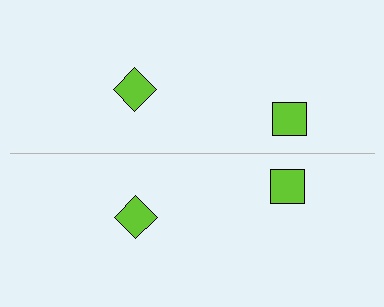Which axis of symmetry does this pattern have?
The pattern has a horizontal axis of symmetry running through the center of the image.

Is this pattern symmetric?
Yes, this pattern has bilateral (reflection) symmetry.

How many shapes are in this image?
There are 4 shapes in this image.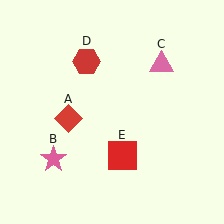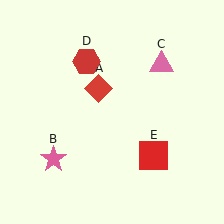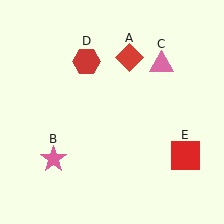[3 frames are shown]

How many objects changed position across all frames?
2 objects changed position: red diamond (object A), red square (object E).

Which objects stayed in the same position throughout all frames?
Pink star (object B) and pink triangle (object C) and red hexagon (object D) remained stationary.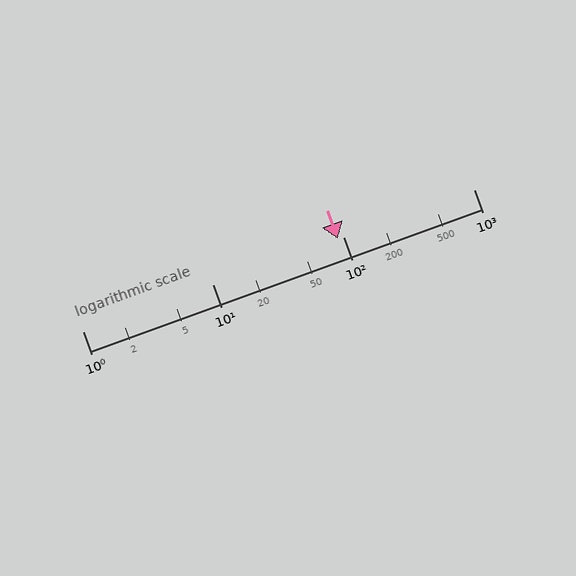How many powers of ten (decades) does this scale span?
The scale spans 3 decades, from 1 to 1000.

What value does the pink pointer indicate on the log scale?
The pointer indicates approximately 91.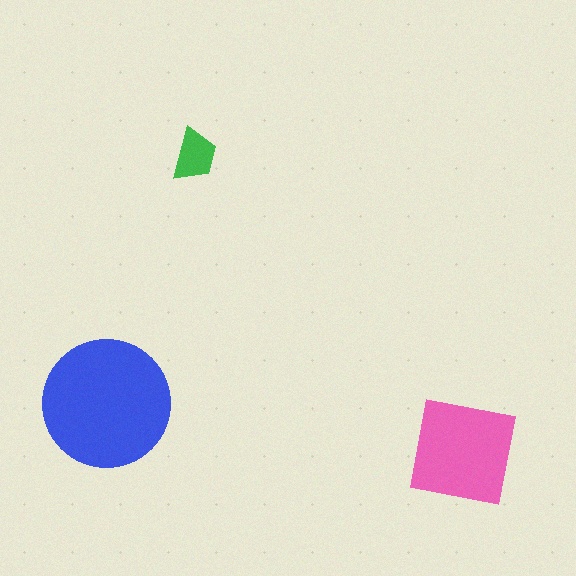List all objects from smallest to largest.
The green trapezoid, the pink square, the blue circle.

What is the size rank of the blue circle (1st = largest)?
1st.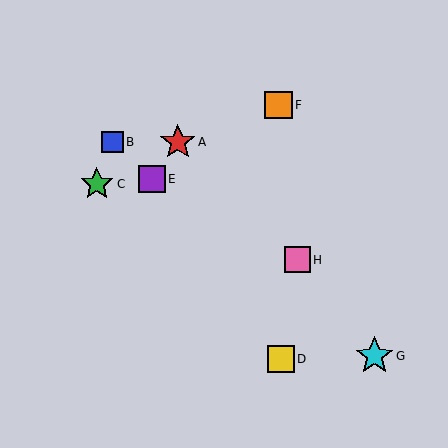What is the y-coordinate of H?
Object H is at y≈260.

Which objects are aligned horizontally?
Objects A, B are aligned horizontally.